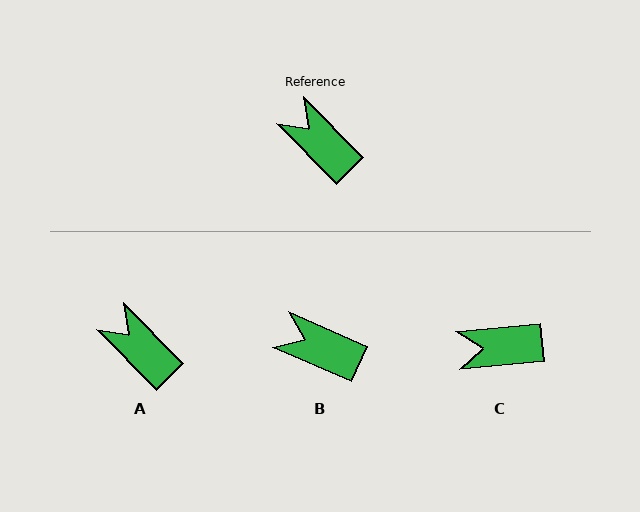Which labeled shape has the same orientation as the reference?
A.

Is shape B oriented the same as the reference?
No, it is off by about 22 degrees.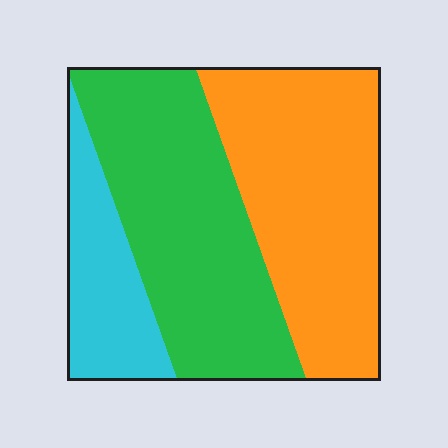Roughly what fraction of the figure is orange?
Orange takes up between a third and a half of the figure.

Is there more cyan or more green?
Green.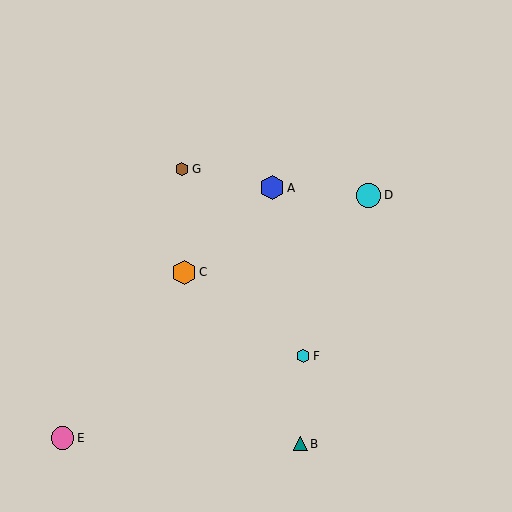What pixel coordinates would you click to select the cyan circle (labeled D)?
Click at (369, 195) to select the cyan circle D.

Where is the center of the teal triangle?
The center of the teal triangle is at (301, 444).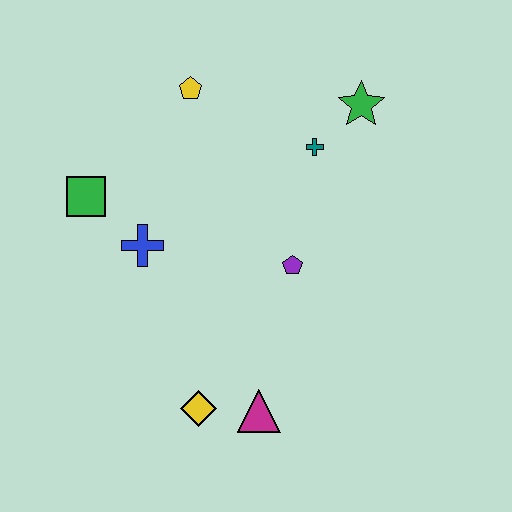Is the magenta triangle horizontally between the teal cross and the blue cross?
Yes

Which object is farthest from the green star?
The yellow diamond is farthest from the green star.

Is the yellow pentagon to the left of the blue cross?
No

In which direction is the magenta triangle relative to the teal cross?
The magenta triangle is below the teal cross.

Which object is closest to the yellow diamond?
The magenta triangle is closest to the yellow diamond.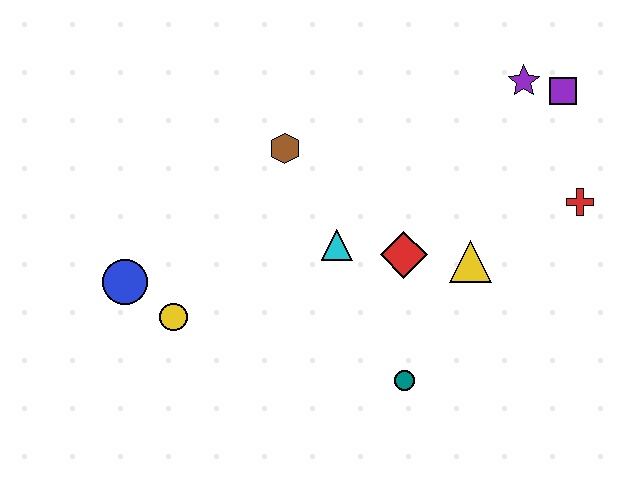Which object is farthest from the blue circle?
The purple square is farthest from the blue circle.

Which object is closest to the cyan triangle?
The red diamond is closest to the cyan triangle.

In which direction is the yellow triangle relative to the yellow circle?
The yellow triangle is to the right of the yellow circle.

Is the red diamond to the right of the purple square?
No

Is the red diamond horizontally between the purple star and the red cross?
No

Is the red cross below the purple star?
Yes